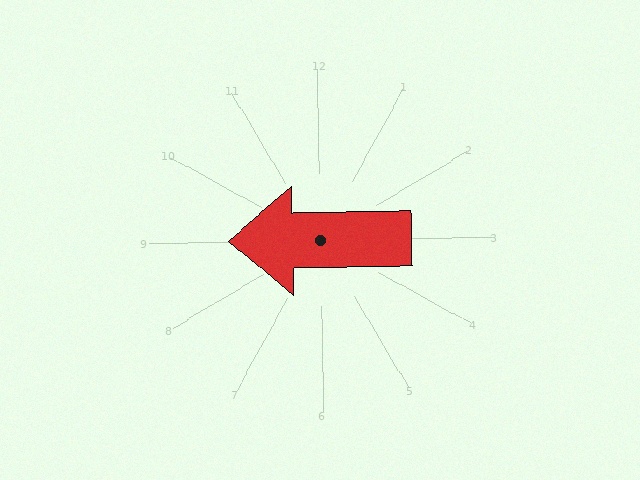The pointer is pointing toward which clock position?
Roughly 9 o'clock.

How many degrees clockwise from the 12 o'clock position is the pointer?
Approximately 270 degrees.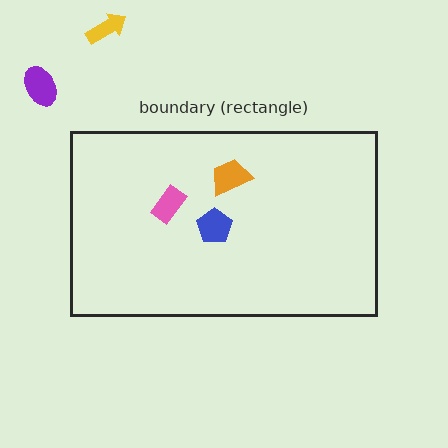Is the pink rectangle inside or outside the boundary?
Inside.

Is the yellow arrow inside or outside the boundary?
Outside.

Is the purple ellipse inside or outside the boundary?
Outside.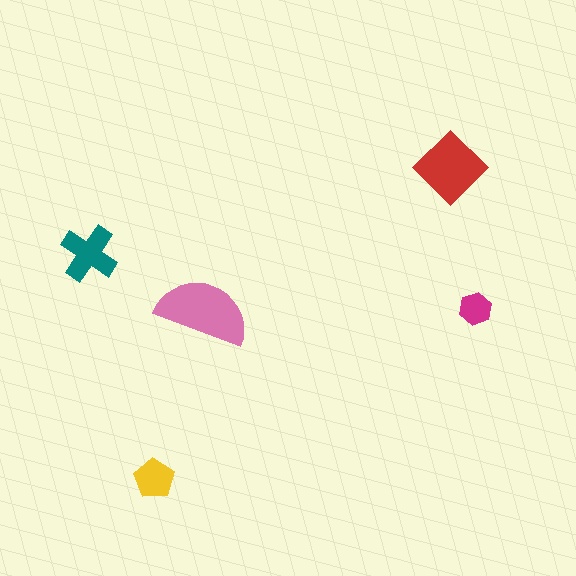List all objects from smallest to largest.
The magenta hexagon, the yellow pentagon, the teal cross, the red diamond, the pink semicircle.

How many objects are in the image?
There are 5 objects in the image.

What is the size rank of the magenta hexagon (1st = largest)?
5th.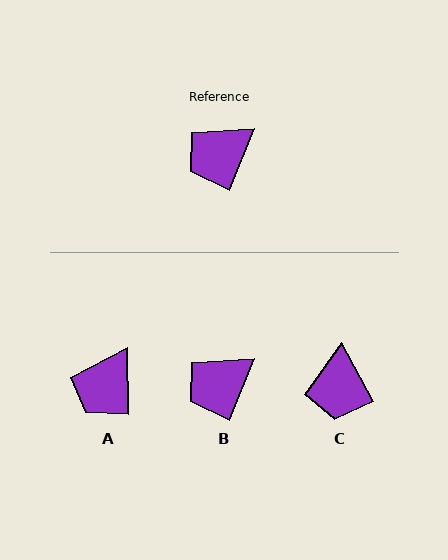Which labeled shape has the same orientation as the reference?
B.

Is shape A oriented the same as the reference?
No, it is off by about 23 degrees.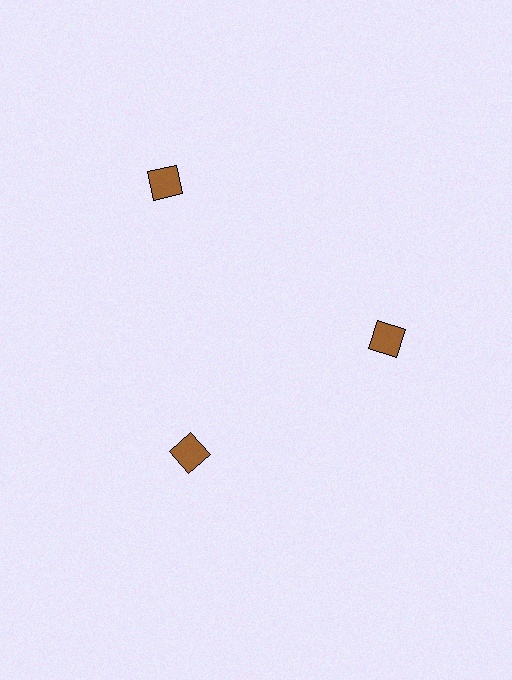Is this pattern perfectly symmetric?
No. The 3 brown diamonds are arranged in a ring, but one element near the 11 o'clock position is pushed outward from the center, breaking the 3-fold rotational symmetry.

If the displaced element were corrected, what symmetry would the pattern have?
It would have 3-fold rotational symmetry — the pattern would map onto itself every 120 degrees.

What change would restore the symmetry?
The symmetry would be restored by moving it inward, back onto the ring so that all 3 diamonds sit at equal angles and equal distance from the center.